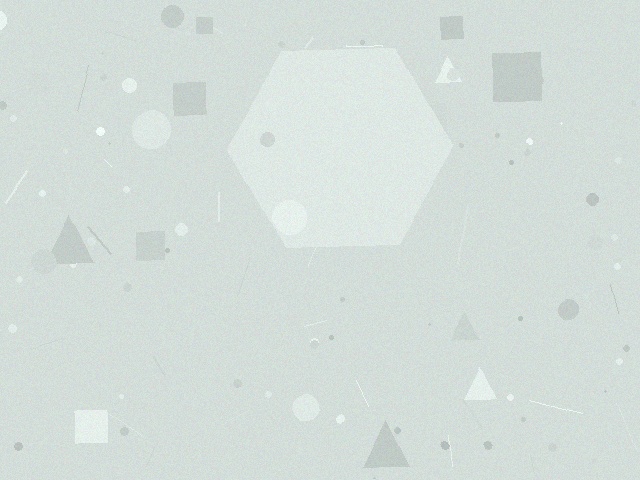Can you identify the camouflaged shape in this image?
The camouflaged shape is a hexagon.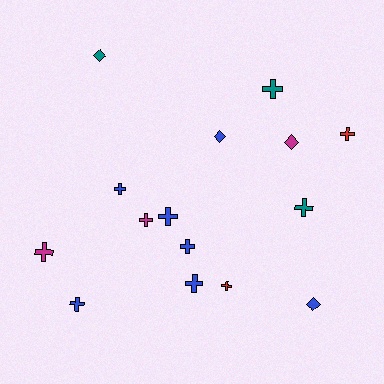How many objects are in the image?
There are 15 objects.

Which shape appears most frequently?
Cross, with 11 objects.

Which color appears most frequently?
Blue, with 7 objects.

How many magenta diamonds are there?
There is 1 magenta diamond.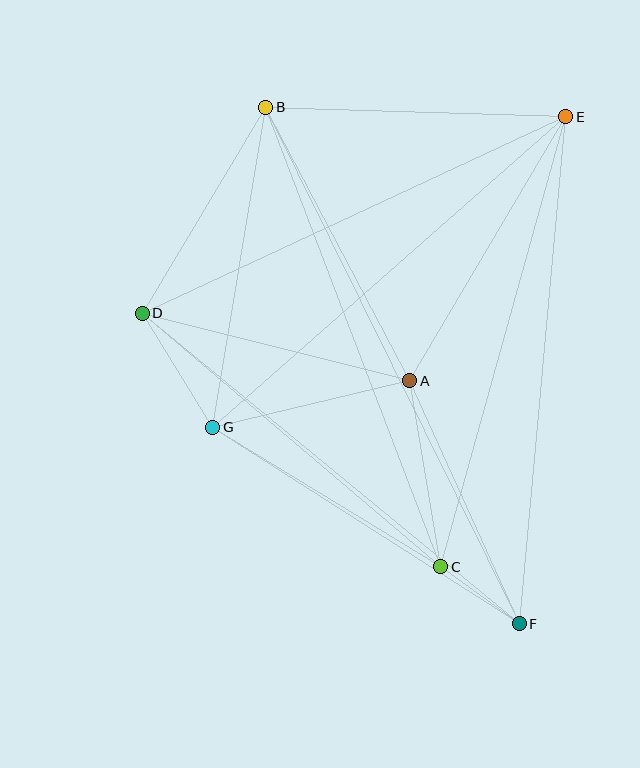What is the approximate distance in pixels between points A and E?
The distance between A and E is approximately 307 pixels.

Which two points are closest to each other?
Points C and F are closest to each other.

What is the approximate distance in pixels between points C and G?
The distance between C and G is approximately 267 pixels.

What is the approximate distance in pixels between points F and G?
The distance between F and G is approximately 364 pixels.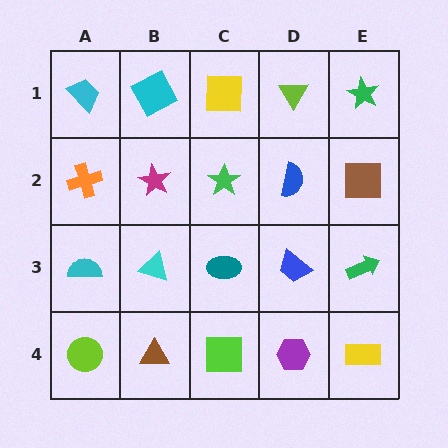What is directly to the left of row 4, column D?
A lime square.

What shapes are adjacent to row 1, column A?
An orange cross (row 2, column A), a cyan square (row 1, column B).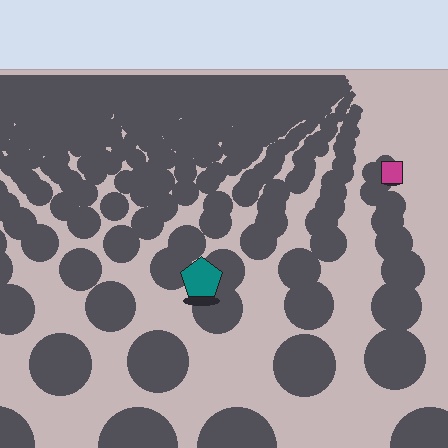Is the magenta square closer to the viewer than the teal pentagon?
No. The teal pentagon is closer — you can tell from the texture gradient: the ground texture is coarser near it.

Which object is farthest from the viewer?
The magenta square is farthest from the viewer. It appears smaller and the ground texture around it is denser.